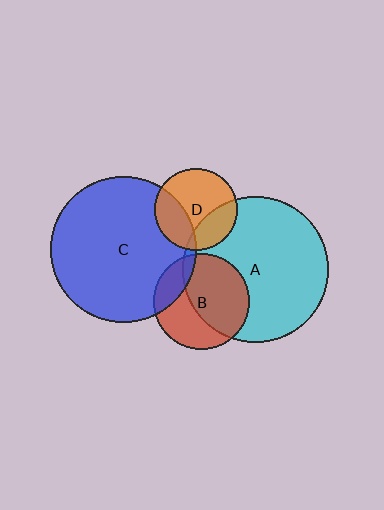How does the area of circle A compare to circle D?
Approximately 3.2 times.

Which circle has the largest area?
Circle C (blue).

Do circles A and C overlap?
Yes.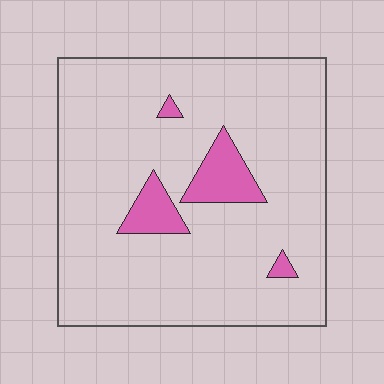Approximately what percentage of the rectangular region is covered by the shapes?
Approximately 10%.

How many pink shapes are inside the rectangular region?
4.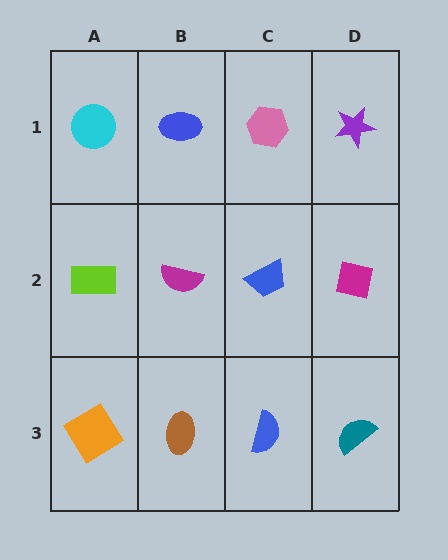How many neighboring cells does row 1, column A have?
2.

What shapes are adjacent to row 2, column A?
A cyan circle (row 1, column A), an orange diamond (row 3, column A), a magenta semicircle (row 2, column B).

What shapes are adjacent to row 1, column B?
A magenta semicircle (row 2, column B), a cyan circle (row 1, column A), a pink hexagon (row 1, column C).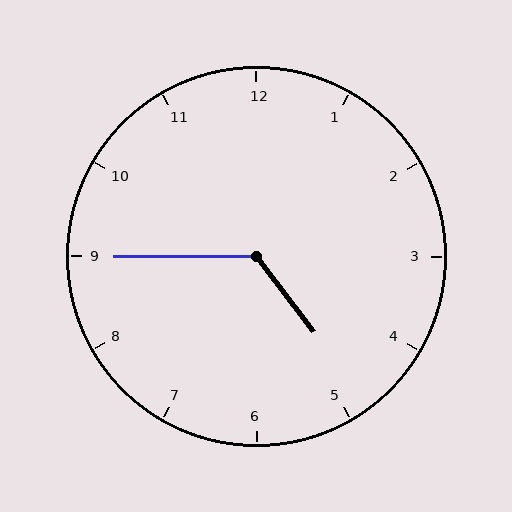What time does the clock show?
4:45.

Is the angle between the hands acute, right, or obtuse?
It is obtuse.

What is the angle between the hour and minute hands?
Approximately 128 degrees.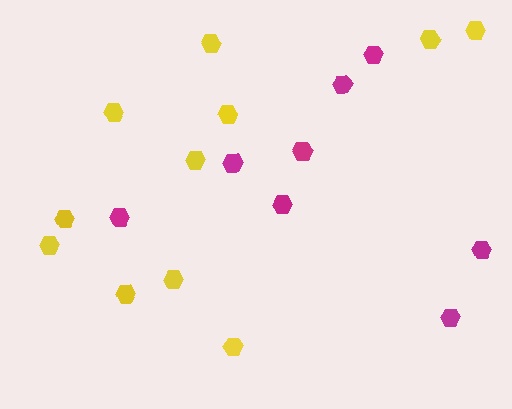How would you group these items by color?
There are 2 groups: one group of yellow hexagons (11) and one group of magenta hexagons (8).